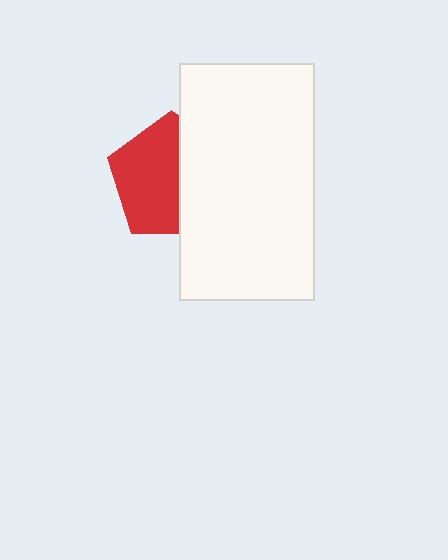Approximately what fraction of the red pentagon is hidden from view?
Roughly 42% of the red pentagon is hidden behind the white rectangle.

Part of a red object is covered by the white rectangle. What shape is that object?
It is a pentagon.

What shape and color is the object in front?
The object in front is a white rectangle.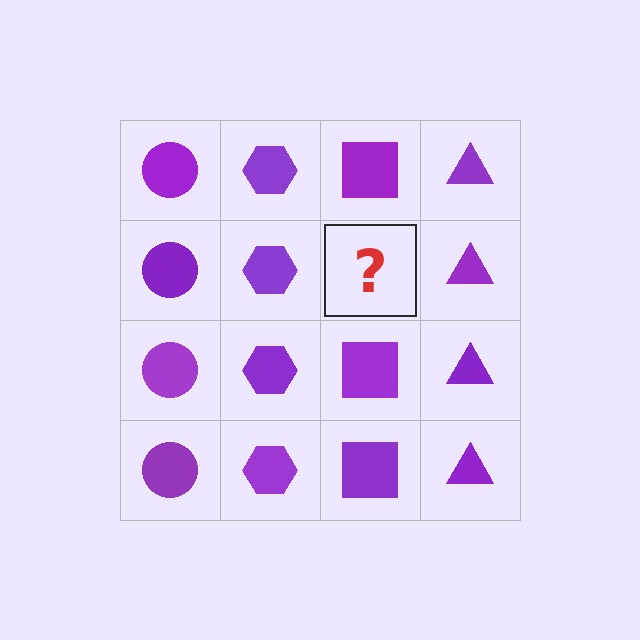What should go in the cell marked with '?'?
The missing cell should contain a purple square.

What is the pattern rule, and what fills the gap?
The rule is that each column has a consistent shape. The gap should be filled with a purple square.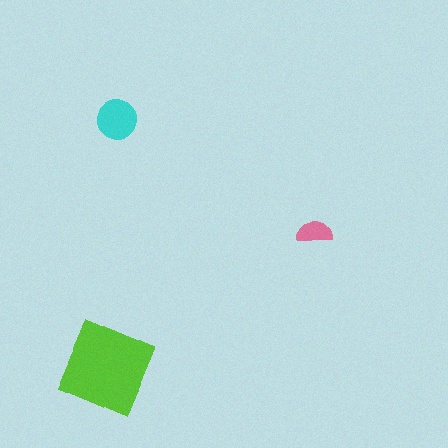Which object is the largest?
The lime square.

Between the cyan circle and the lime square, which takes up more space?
The lime square.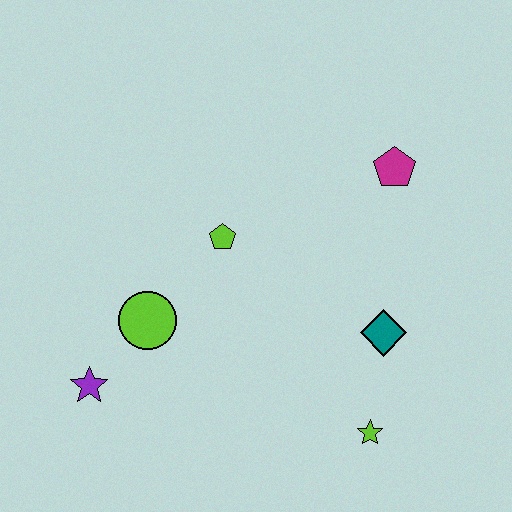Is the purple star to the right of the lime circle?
No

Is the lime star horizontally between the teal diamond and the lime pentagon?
Yes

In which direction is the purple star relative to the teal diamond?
The purple star is to the left of the teal diamond.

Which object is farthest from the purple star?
The magenta pentagon is farthest from the purple star.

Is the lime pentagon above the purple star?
Yes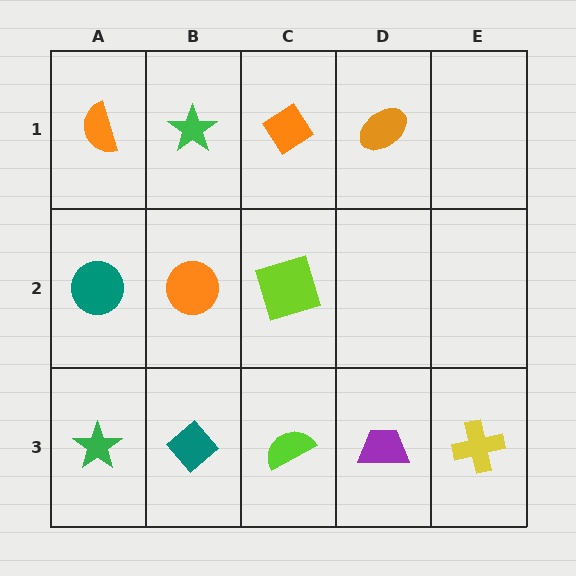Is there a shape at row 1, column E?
No, that cell is empty.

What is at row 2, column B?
An orange circle.